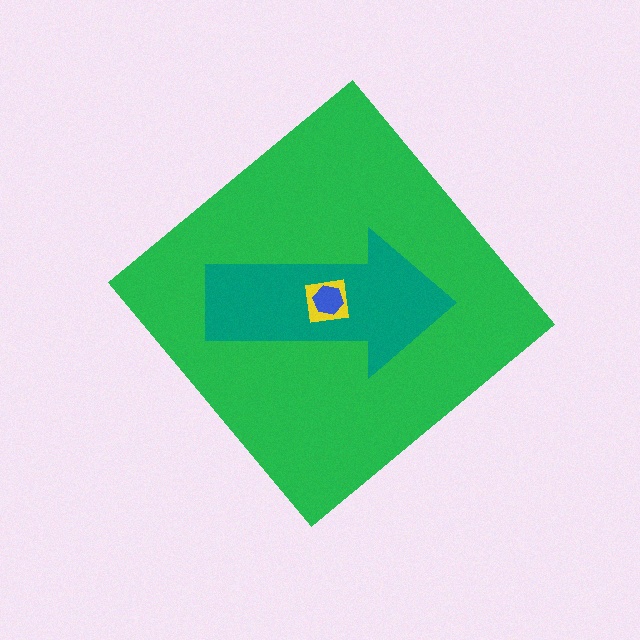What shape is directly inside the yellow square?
The blue hexagon.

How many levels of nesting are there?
4.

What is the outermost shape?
The green diamond.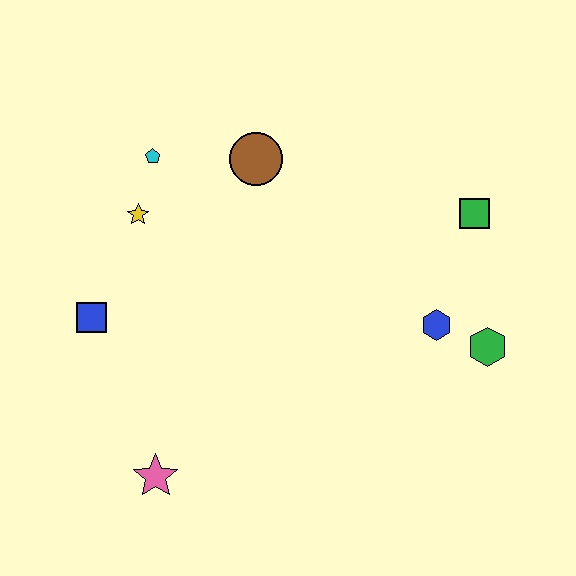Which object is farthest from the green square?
The pink star is farthest from the green square.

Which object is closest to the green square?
The blue hexagon is closest to the green square.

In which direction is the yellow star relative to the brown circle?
The yellow star is to the left of the brown circle.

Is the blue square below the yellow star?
Yes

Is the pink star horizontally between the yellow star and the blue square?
No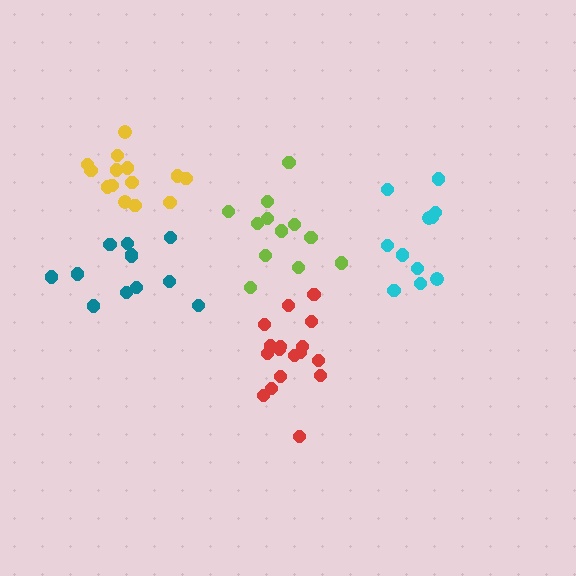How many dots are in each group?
Group 1: 12 dots, Group 2: 17 dots, Group 3: 12 dots, Group 4: 14 dots, Group 5: 11 dots (66 total).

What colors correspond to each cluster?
The clusters are colored: lime, red, teal, yellow, cyan.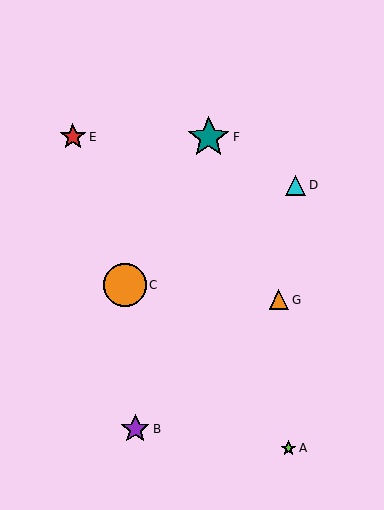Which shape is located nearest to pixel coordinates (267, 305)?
The orange triangle (labeled G) at (279, 300) is nearest to that location.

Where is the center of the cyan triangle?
The center of the cyan triangle is at (296, 185).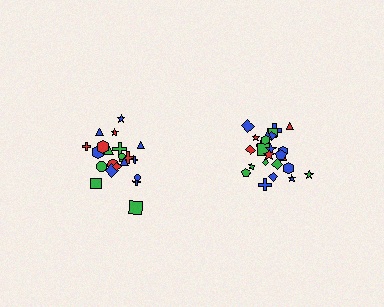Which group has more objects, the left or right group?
The right group.